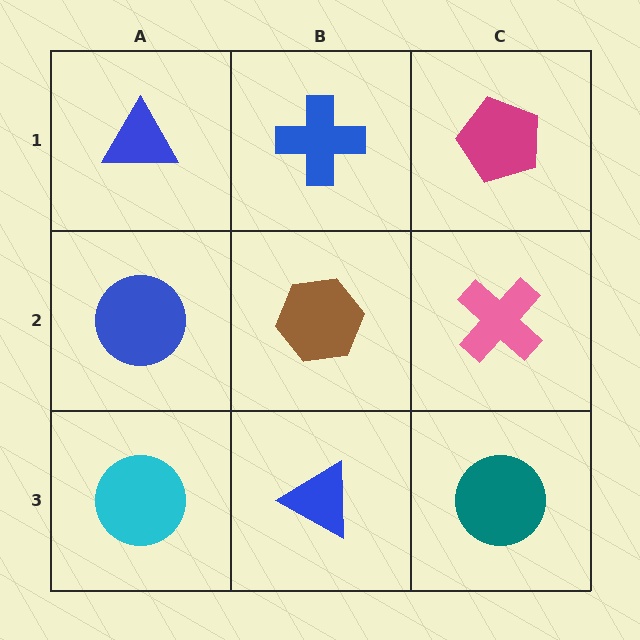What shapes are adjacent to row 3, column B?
A brown hexagon (row 2, column B), a cyan circle (row 3, column A), a teal circle (row 3, column C).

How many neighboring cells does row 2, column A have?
3.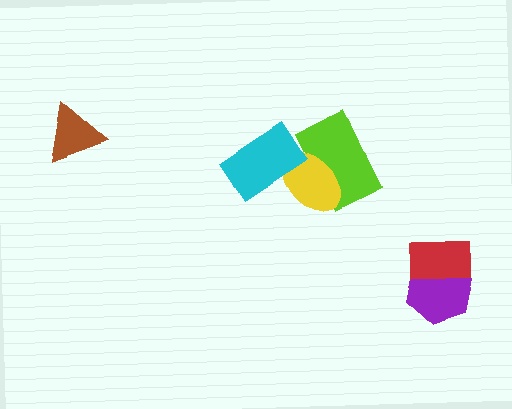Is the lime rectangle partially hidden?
Yes, it is partially covered by another shape.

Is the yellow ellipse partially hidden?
Yes, it is partially covered by another shape.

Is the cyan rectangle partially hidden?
No, no other shape covers it.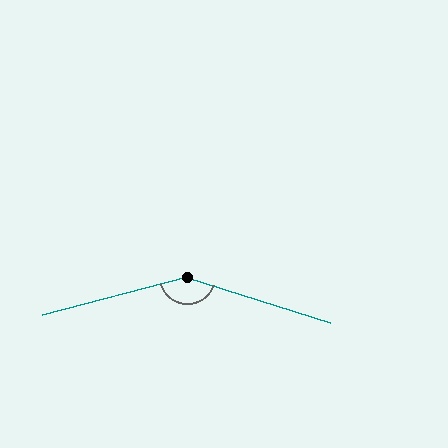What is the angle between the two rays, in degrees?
Approximately 147 degrees.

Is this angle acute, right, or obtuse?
It is obtuse.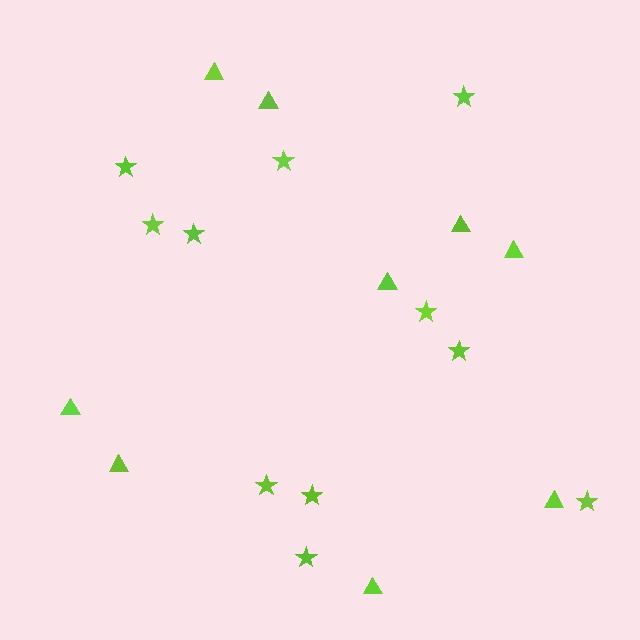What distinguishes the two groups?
There are 2 groups: one group of stars (11) and one group of triangles (9).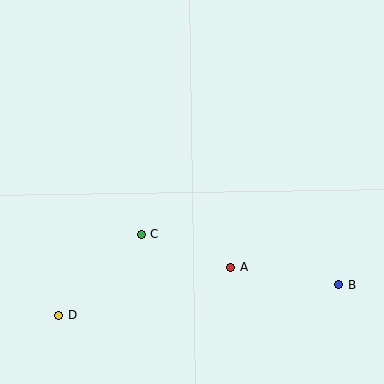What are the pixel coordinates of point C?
Point C is at (141, 234).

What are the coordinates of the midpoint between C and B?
The midpoint between C and B is at (240, 259).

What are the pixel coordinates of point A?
Point A is at (231, 268).